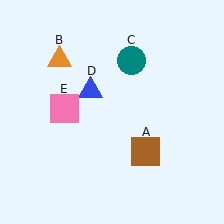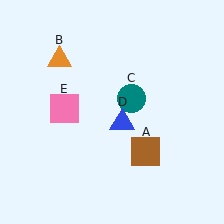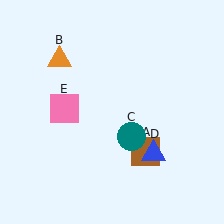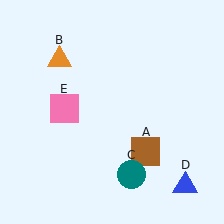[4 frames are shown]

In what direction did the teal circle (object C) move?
The teal circle (object C) moved down.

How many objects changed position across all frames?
2 objects changed position: teal circle (object C), blue triangle (object D).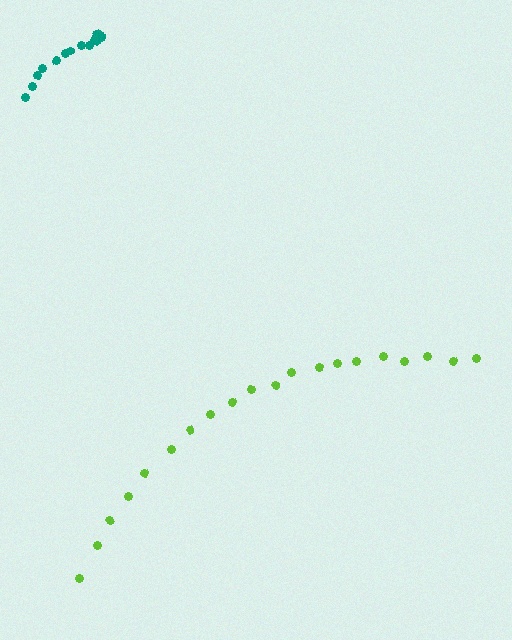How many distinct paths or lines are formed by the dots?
There are 2 distinct paths.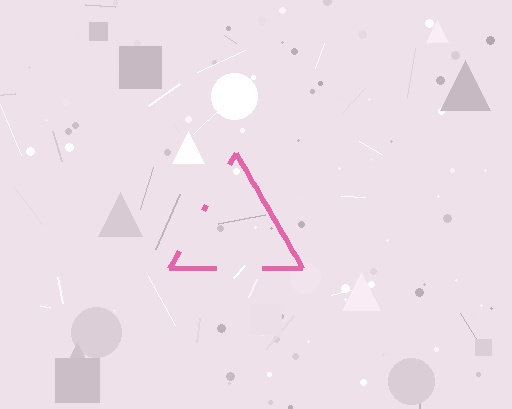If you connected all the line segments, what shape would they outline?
They would outline a triangle.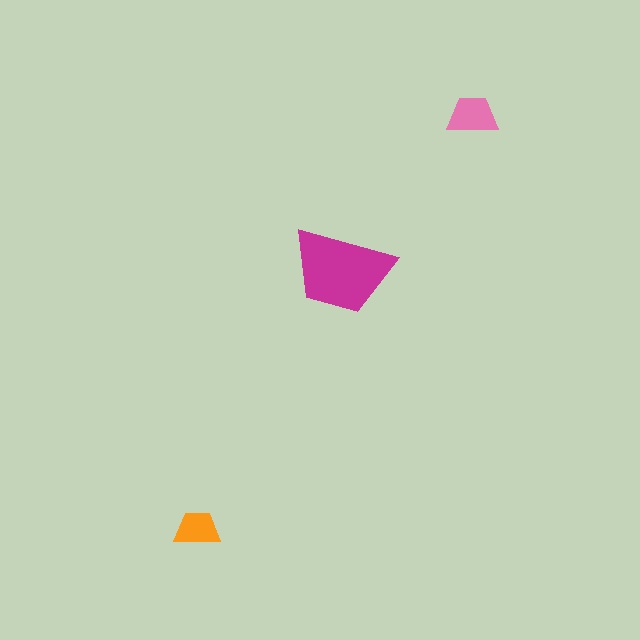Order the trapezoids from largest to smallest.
the magenta one, the pink one, the orange one.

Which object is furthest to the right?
The pink trapezoid is rightmost.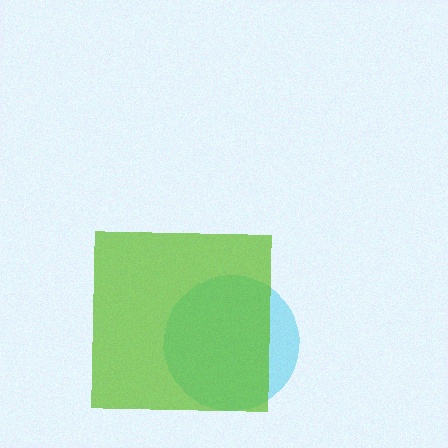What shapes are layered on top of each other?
The layered shapes are: a cyan circle, a lime square.